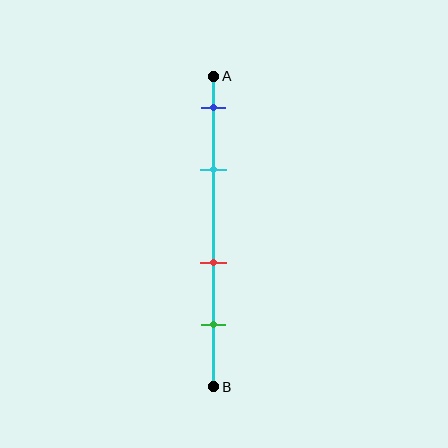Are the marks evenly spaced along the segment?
No, the marks are not evenly spaced.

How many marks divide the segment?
There are 4 marks dividing the segment.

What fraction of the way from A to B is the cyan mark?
The cyan mark is approximately 30% (0.3) of the way from A to B.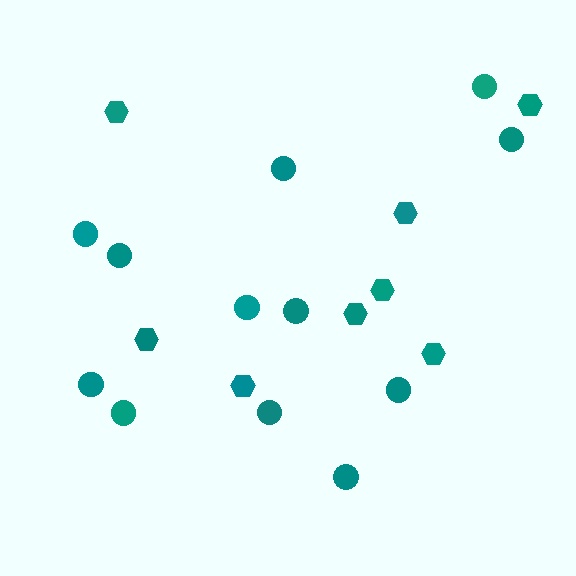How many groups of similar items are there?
There are 2 groups: one group of circles (12) and one group of hexagons (8).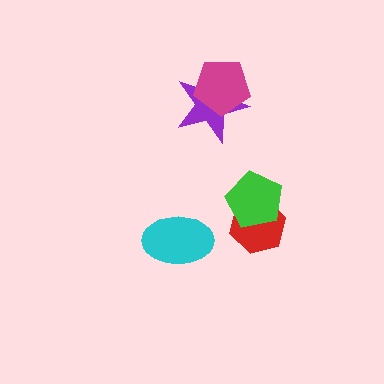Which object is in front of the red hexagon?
The green pentagon is in front of the red hexagon.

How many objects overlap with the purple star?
1 object overlaps with the purple star.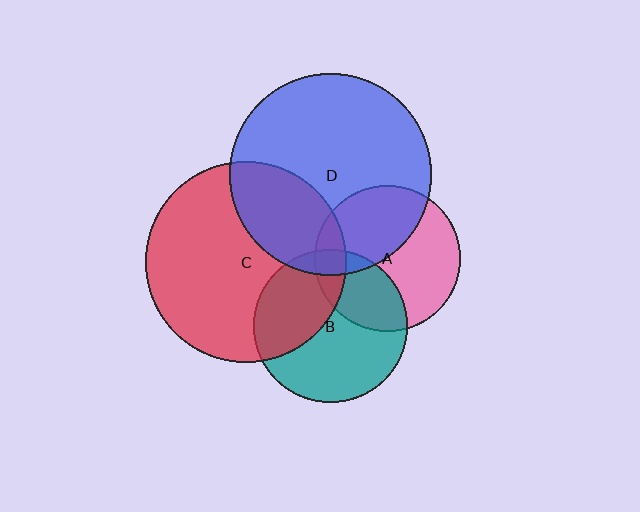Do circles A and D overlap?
Yes.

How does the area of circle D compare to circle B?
Approximately 1.7 times.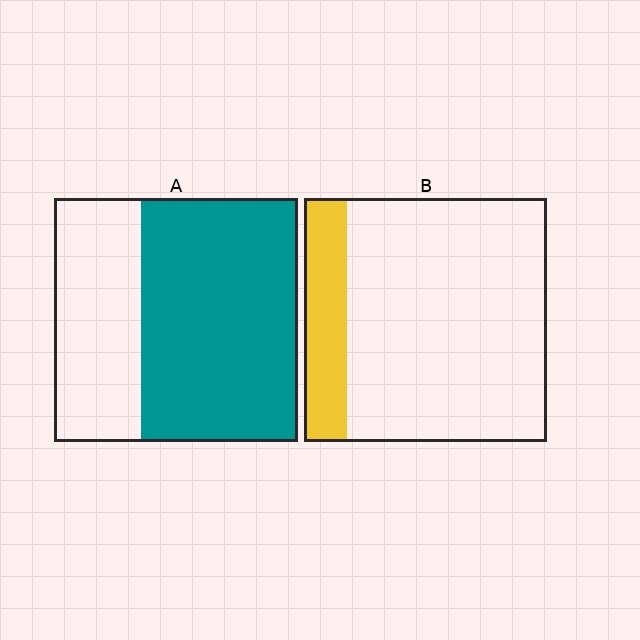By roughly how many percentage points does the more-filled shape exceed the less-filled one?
By roughly 45 percentage points (A over B).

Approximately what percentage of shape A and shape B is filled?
A is approximately 65% and B is approximately 20%.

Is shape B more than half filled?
No.